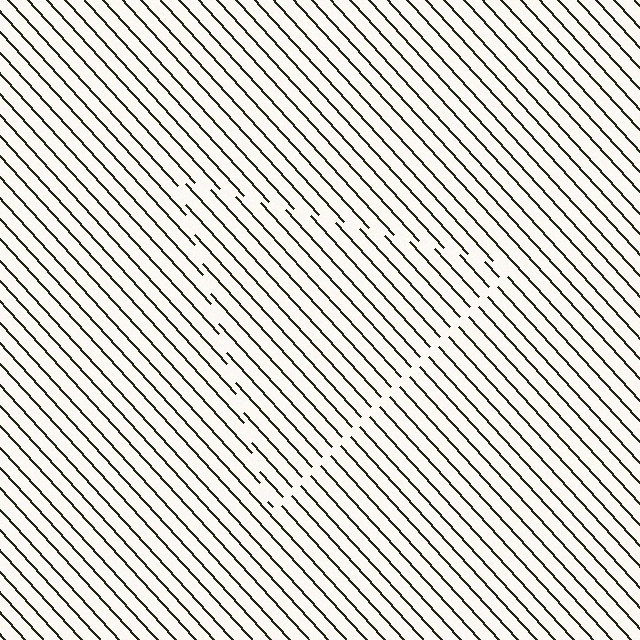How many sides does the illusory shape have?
3 sides — the line-ends trace a triangle.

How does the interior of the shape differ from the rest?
The interior of the shape contains the same grating, shifted by half a period — the contour is defined by the phase discontinuity where line-ends from the inner and outer gratings abut.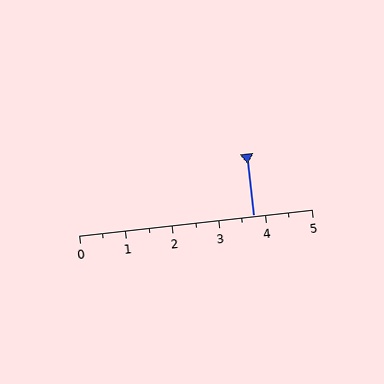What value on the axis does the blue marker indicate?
The marker indicates approximately 3.8.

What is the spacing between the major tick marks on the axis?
The major ticks are spaced 1 apart.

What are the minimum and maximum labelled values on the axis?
The axis runs from 0 to 5.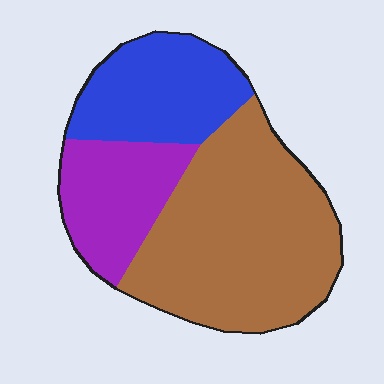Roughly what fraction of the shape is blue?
Blue takes up about one quarter (1/4) of the shape.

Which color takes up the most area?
Brown, at roughly 55%.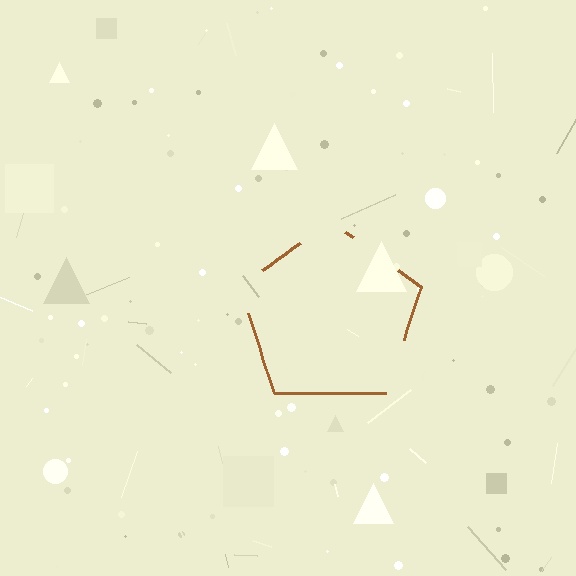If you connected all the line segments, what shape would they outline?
They would outline a pentagon.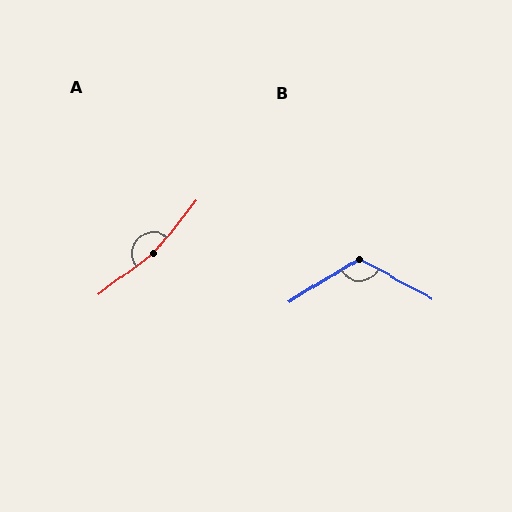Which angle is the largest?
A, at approximately 166 degrees.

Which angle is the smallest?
B, at approximately 120 degrees.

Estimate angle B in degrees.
Approximately 120 degrees.